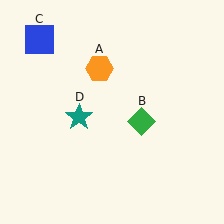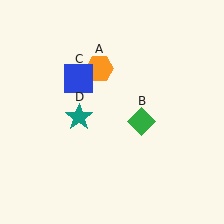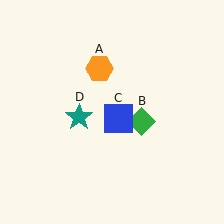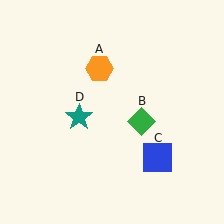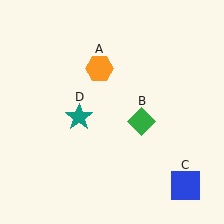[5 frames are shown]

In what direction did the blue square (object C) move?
The blue square (object C) moved down and to the right.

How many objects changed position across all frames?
1 object changed position: blue square (object C).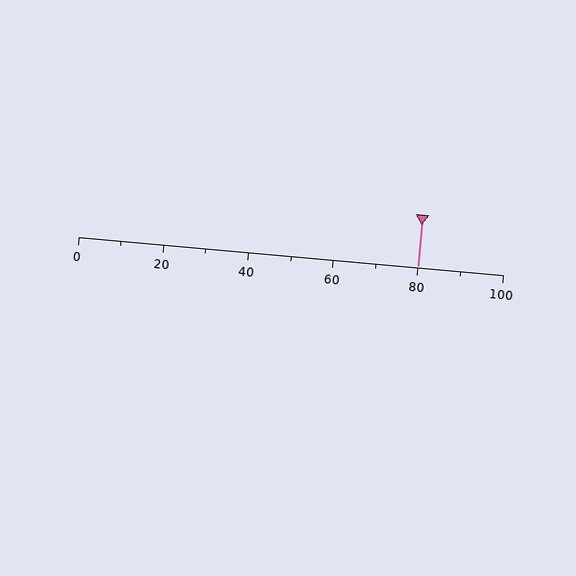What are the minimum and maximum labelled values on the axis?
The axis runs from 0 to 100.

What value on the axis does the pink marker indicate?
The marker indicates approximately 80.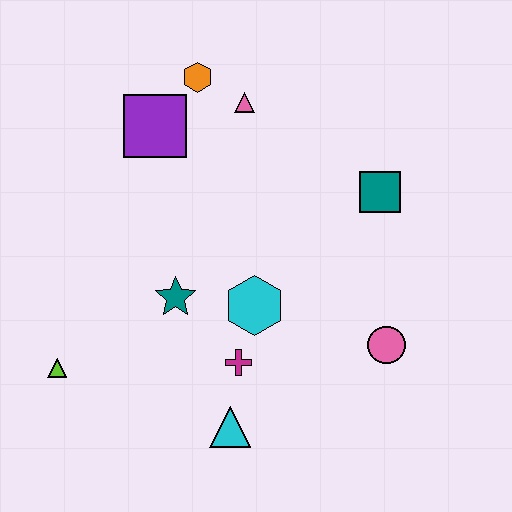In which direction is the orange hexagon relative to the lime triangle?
The orange hexagon is above the lime triangle.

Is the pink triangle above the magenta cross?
Yes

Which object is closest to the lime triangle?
The teal star is closest to the lime triangle.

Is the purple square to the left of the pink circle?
Yes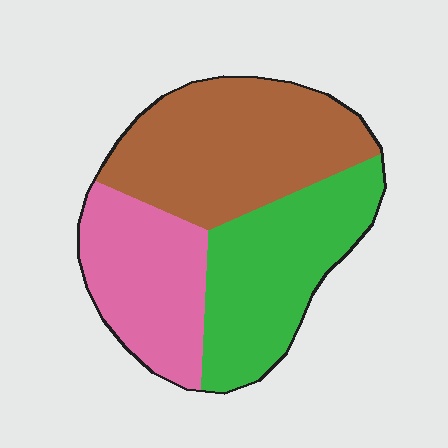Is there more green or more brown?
Brown.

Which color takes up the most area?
Brown, at roughly 40%.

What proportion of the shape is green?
Green covers 33% of the shape.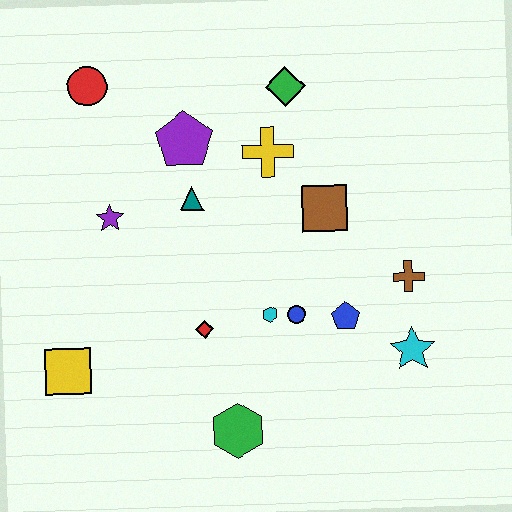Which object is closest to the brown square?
The yellow cross is closest to the brown square.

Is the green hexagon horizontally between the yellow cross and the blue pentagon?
No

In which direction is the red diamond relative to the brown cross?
The red diamond is to the left of the brown cross.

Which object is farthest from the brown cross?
The red circle is farthest from the brown cross.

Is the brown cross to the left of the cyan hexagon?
No